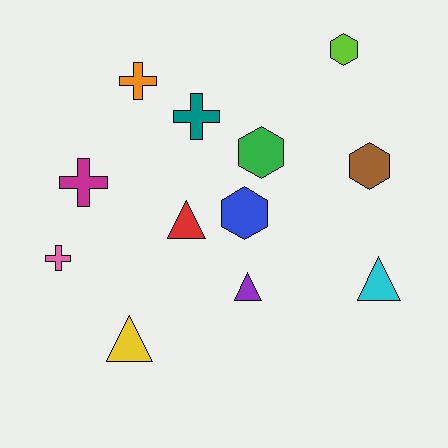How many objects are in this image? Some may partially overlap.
There are 12 objects.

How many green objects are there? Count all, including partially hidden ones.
There is 1 green object.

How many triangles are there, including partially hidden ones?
There are 4 triangles.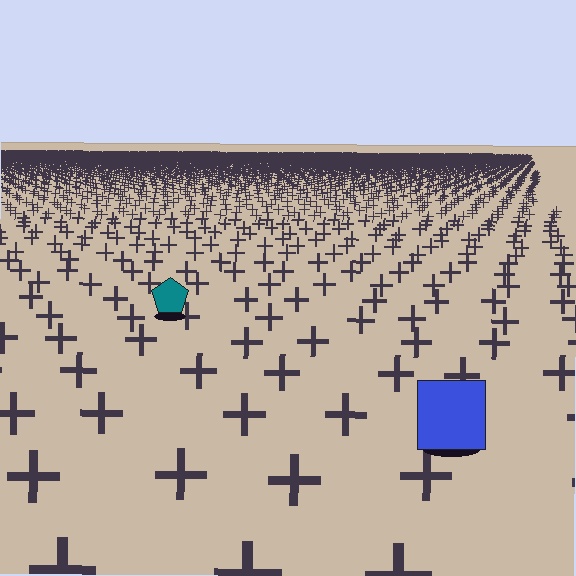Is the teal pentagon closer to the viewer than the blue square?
No. The blue square is closer — you can tell from the texture gradient: the ground texture is coarser near it.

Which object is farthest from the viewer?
The teal pentagon is farthest from the viewer. It appears smaller and the ground texture around it is denser.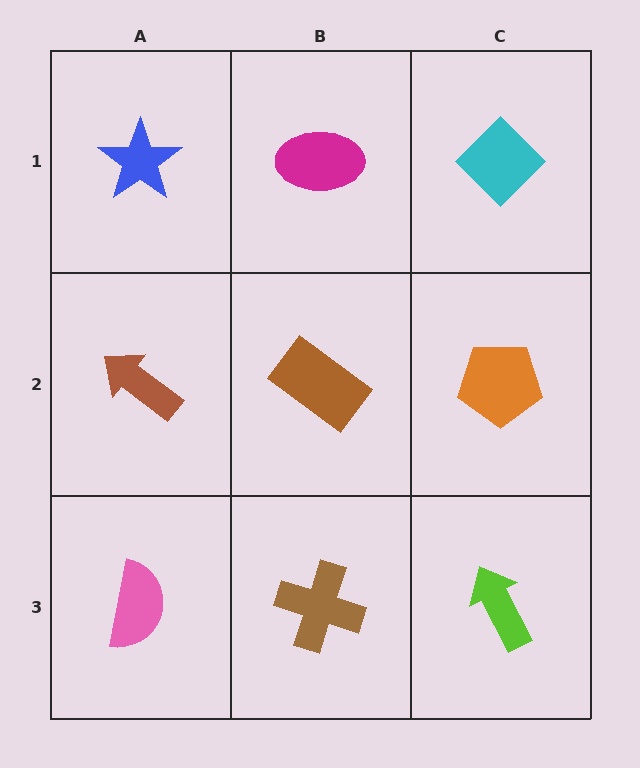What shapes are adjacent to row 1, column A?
A brown arrow (row 2, column A), a magenta ellipse (row 1, column B).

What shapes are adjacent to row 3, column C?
An orange pentagon (row 2, column C), a brown cross (row 3, column B).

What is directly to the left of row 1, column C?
A magenta ellipse.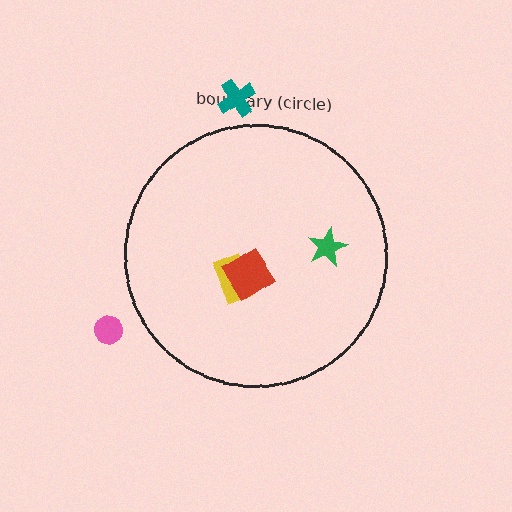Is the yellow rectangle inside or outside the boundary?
Inside.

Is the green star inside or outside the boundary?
Inside.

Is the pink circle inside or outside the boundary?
Outside.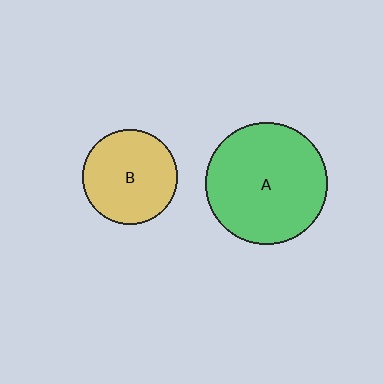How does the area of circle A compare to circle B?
Approximately 1.6 times.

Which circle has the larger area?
Circle A (green).